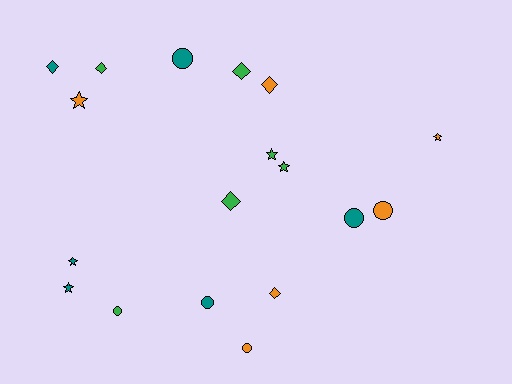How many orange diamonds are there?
There are 2 orange diamonds.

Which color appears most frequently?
Orange, with 6 objects.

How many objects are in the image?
There are 18 objects.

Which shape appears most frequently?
Star, with 6 objects.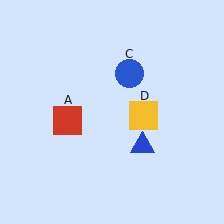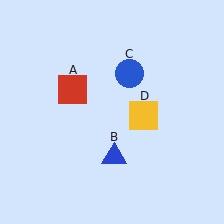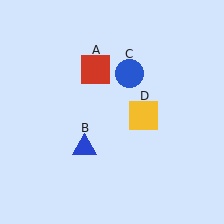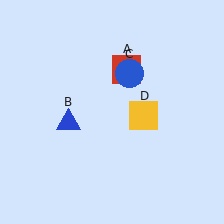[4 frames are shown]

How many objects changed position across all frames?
2 objects changed position: red square (object A), blue triangle (object B).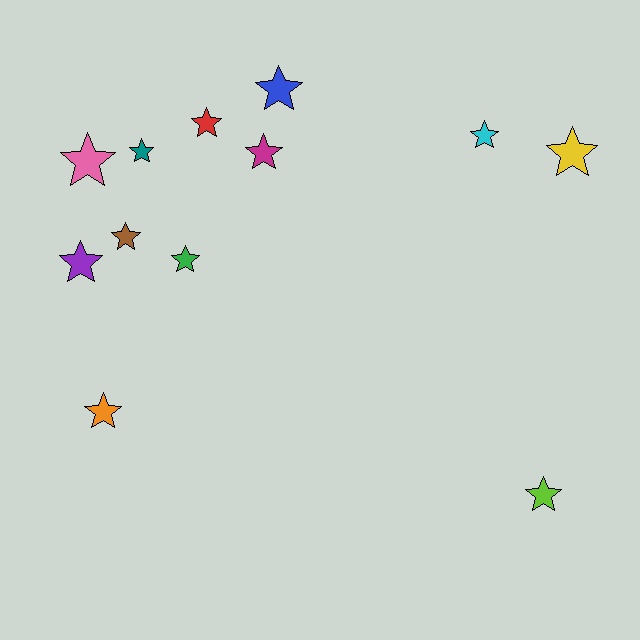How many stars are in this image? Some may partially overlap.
There are 12 stars.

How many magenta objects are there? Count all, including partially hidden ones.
There is 1 magenta object.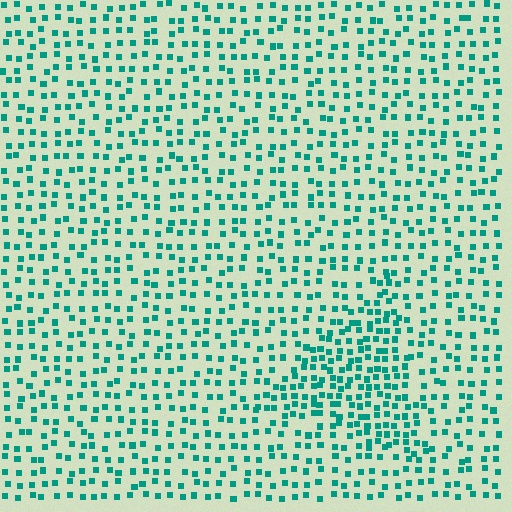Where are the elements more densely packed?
The elements are more densely packed inside the triangle boundary.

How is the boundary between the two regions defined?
The boundary is defined by a change in element density (approximately 1.8x ratio). All elements are the same color, size, and shape.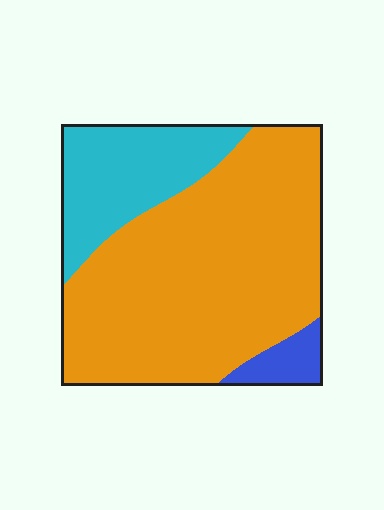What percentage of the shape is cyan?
Cyan takes up about one quarter (1/4) of the shape.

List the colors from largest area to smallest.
From largest to smallest: orange, cyan, blue.